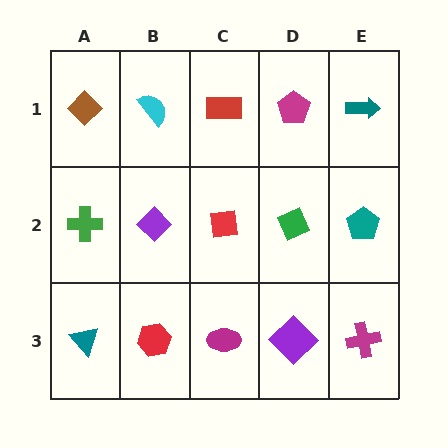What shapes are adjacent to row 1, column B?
A purple diamond (row 2, column B), a brown diamond (row 1, column A), a red rectangle (row 1, column C).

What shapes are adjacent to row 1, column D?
A green diamond (row 2, column D), a red rectangle (row 1, column C), a teal arrow (row 1, column E).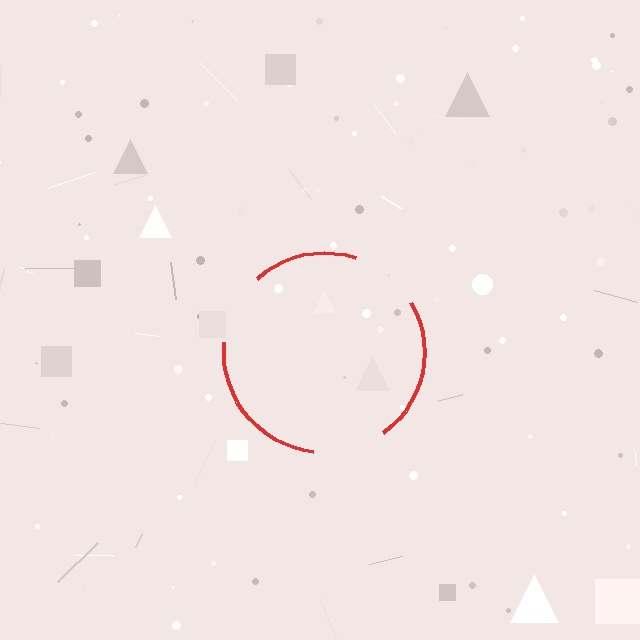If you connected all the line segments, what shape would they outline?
They would outline a circle.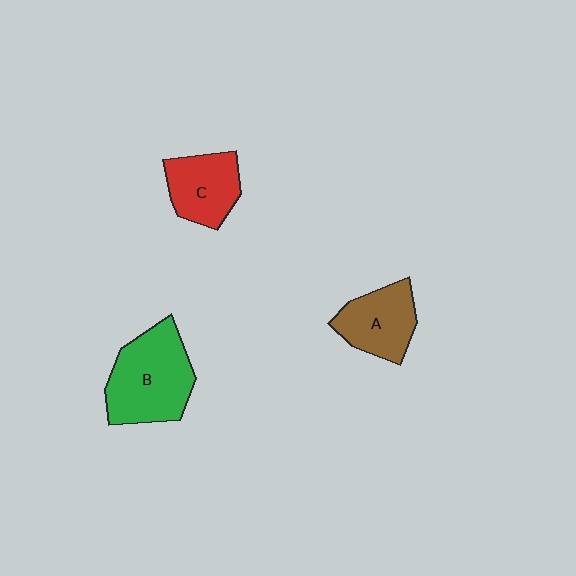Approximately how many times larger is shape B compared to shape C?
Approximately 1.5 times.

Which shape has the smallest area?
Shape C (red).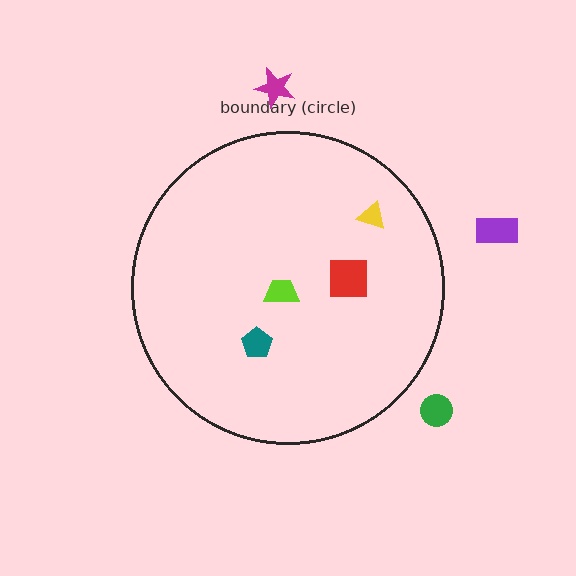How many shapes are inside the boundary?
4 inside, 3 outside.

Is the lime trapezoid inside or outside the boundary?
Inside.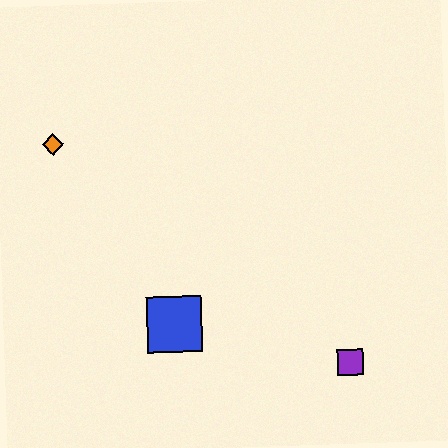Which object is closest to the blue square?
The purple square is closest to the blue square.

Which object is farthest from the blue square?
The orange diamond is farthest from the blue square.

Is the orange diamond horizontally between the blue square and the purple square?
No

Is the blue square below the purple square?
No